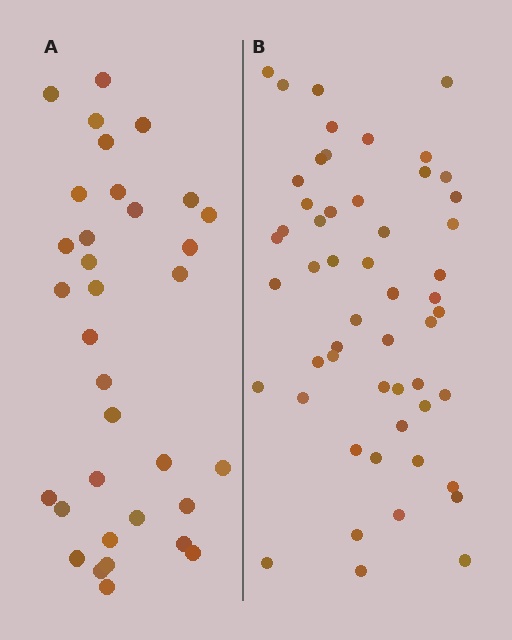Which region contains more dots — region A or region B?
Region B (the right region) has more dots.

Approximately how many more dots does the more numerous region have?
Region B has approximately 20 more dots than region A.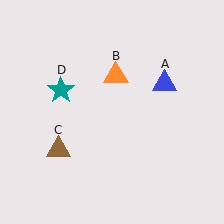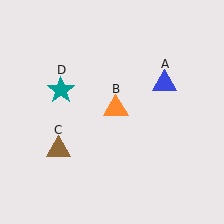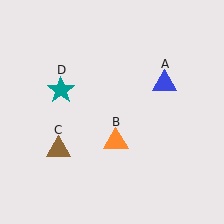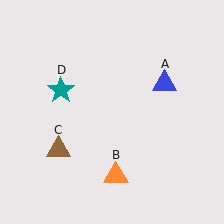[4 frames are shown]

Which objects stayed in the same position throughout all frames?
Blue triangle (object A) and brown triangle (object C) and teal star (object D) remained stationary.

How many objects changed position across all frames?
1 object changed position: orange triangle (object B).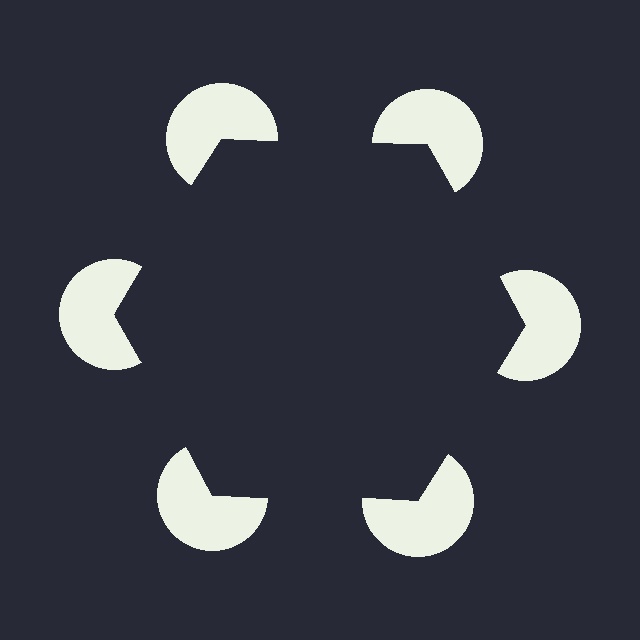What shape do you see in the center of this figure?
An illusory hexagon — its edges are inferred from the aligned wedge cuts in the pac-man discs, not physically drawn.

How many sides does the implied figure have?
6 sides.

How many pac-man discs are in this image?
There are 6 — one at each vertex of the illusory hexagon.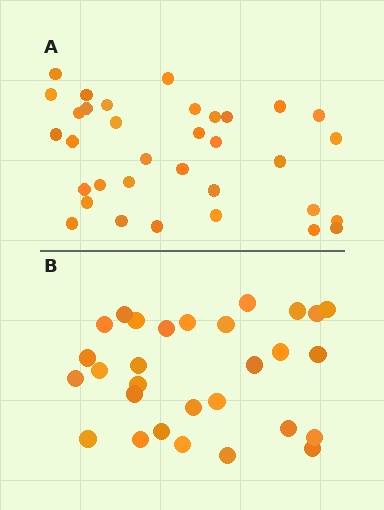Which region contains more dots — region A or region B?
Region A (the top region) has more dots.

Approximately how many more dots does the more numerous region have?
Region A has about 5 more dots than region B.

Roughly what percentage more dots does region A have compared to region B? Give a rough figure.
About 15% more.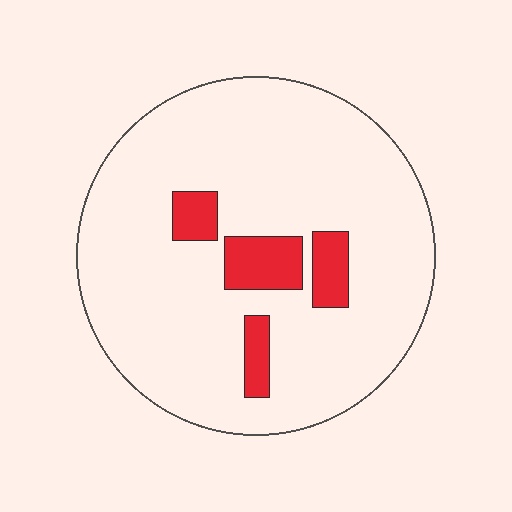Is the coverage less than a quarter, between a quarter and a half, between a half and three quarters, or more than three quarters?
Less than a quarter.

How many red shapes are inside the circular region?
4.